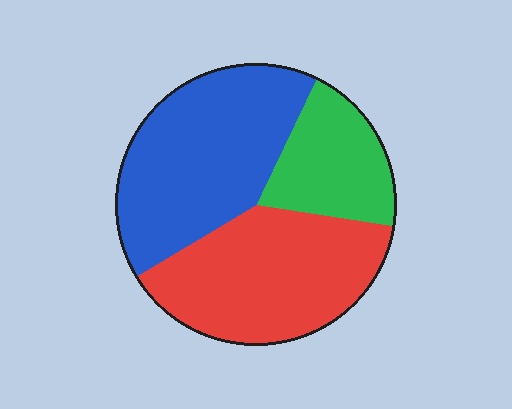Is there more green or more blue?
Blue.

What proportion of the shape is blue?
Blue covers roughly 40% of the shape.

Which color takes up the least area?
Green, at roughly 20%.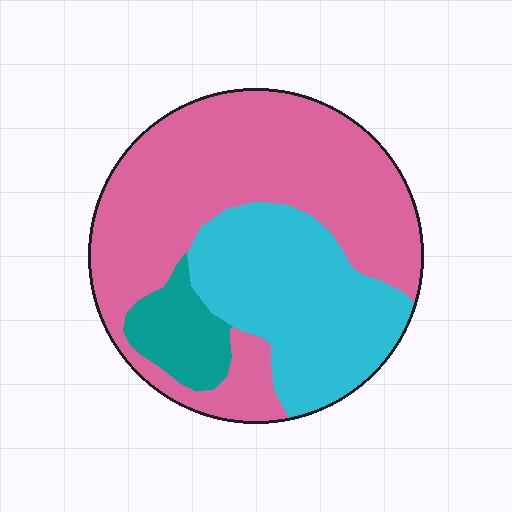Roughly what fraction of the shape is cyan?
Cyan covers 32% of the shape.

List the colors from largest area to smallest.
From largest to smallest: pink, cyan, teal.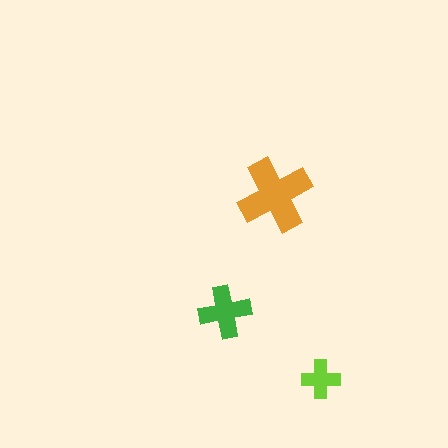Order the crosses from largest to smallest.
the orange one, the green one, the lime one.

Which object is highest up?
The orange cross is topmost.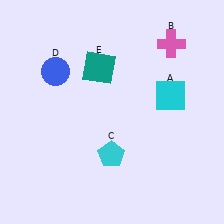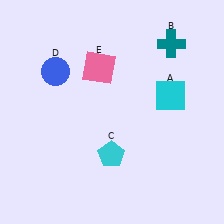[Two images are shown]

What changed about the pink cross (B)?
In Image 1, B is pink. In Image 2, it changed to teal.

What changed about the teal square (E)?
In Image 1, E is teal. In Image 2, it changed to pink.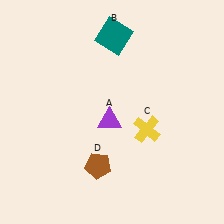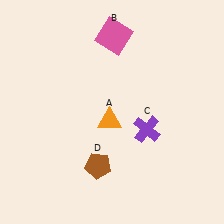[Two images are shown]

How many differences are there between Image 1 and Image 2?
There are 3 differences between the two images.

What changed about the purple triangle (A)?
In Image 1, A is purple. In Image 2, it changed to orange.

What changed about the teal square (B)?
In Image 1, B is teal. In Image 2, it changed to pink.